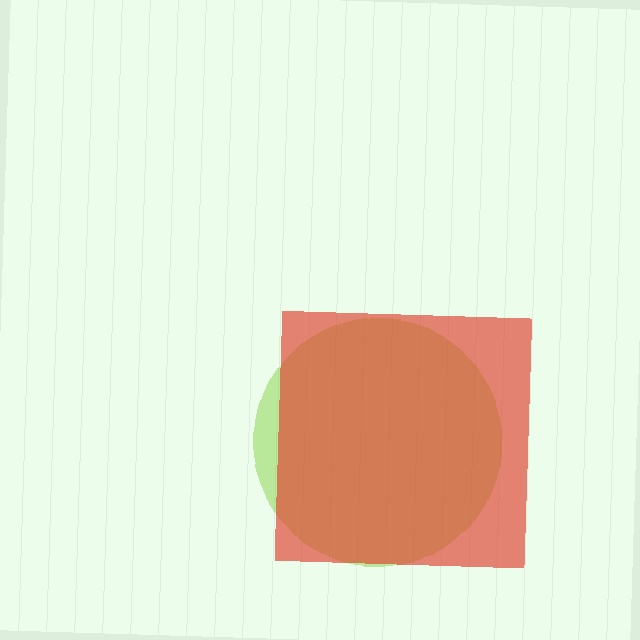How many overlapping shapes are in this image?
There are 2 overlapping shapes in the image.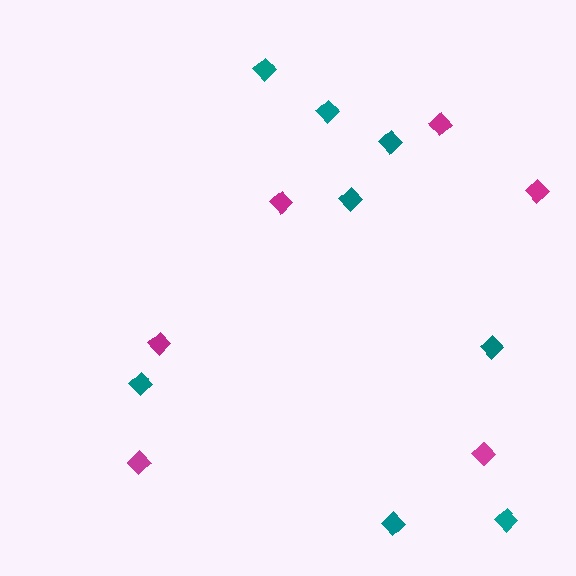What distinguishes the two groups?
There are 2 groups: one group of teal diamonds (8) and one group of magenta diamonds (6).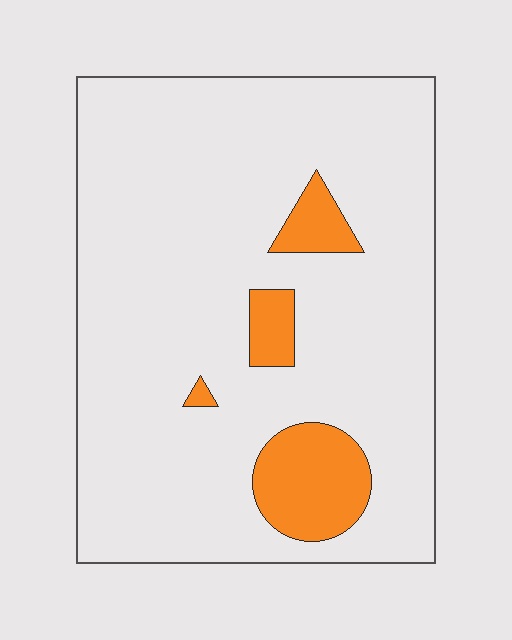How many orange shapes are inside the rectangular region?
4.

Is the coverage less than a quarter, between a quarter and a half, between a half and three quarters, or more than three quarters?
Less than a quarter.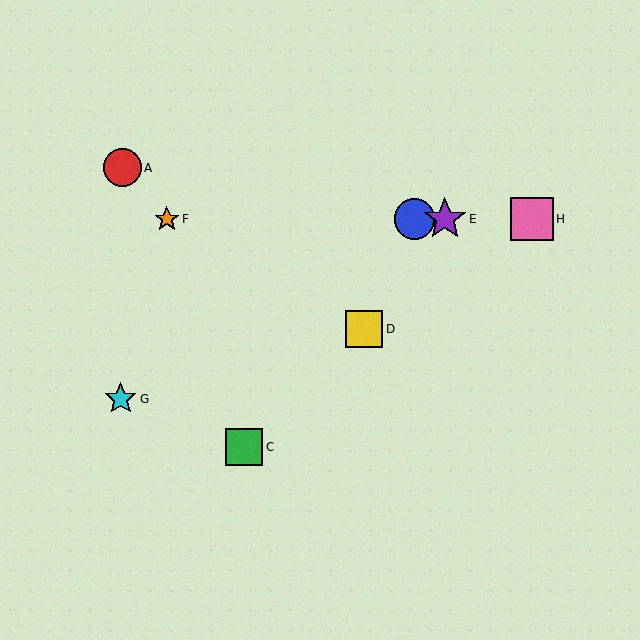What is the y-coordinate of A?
Object A is at y≈168.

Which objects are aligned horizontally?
Objects B, E, F, H are aligned horizontally.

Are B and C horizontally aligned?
No, B is at y≈219 and C is at y≈447.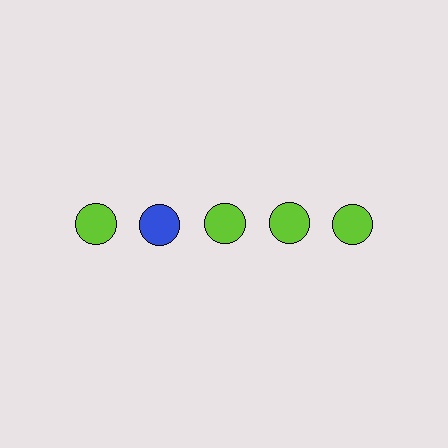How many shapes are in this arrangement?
There are 5 shapes arranged in a grid pattern.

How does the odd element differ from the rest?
It has a different color: blue instead of lime.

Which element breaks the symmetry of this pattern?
The blue circle in the top row, second from left column breaks the symmetry. All other shapes are lime circles.